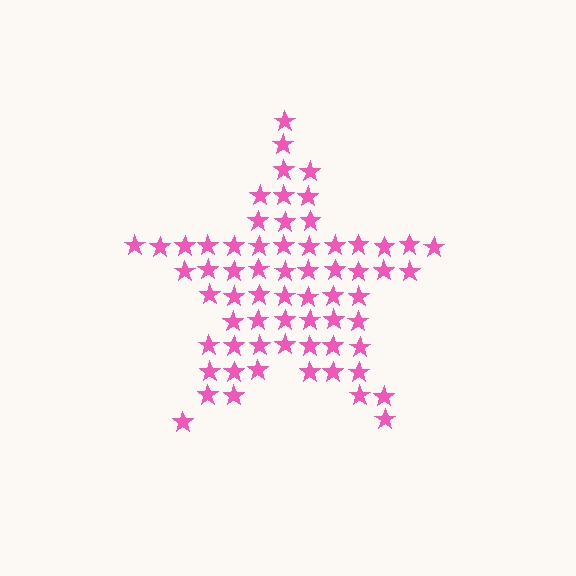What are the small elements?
The small elements are stars.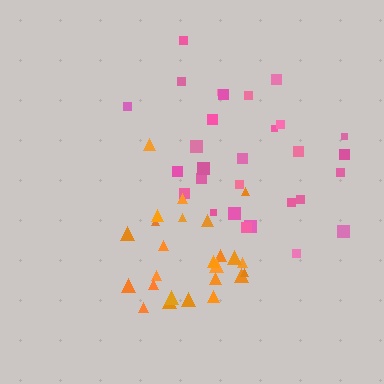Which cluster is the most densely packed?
Orange.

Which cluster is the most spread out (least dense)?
Pink.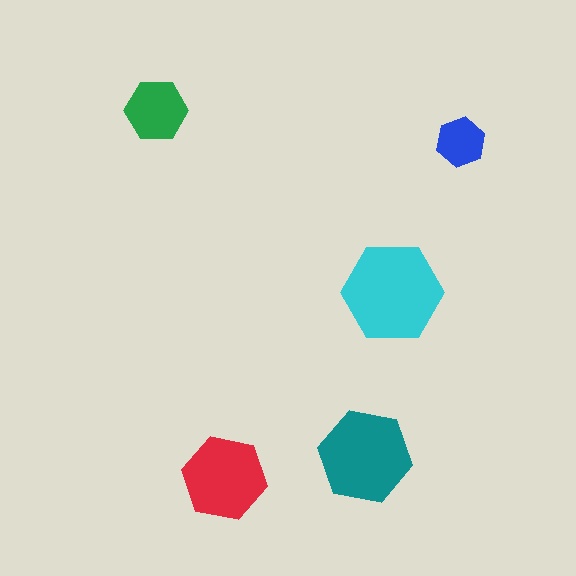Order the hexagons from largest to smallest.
the cyan one, the teal one, the red one, the green one, the blue one.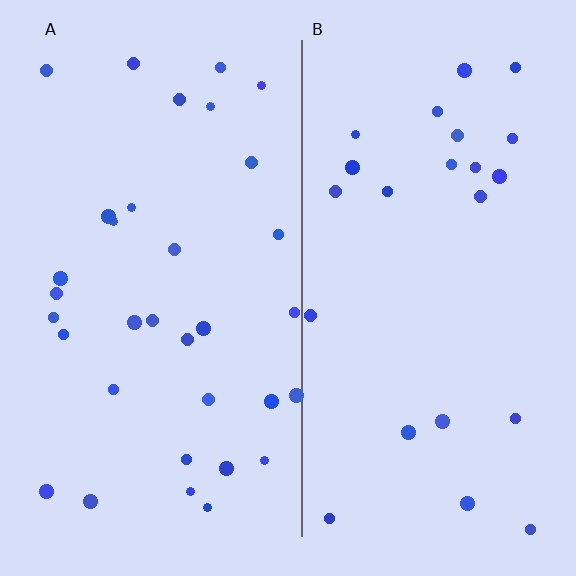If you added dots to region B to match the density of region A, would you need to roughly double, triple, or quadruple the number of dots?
Approximately double.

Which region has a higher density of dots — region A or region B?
A (the left).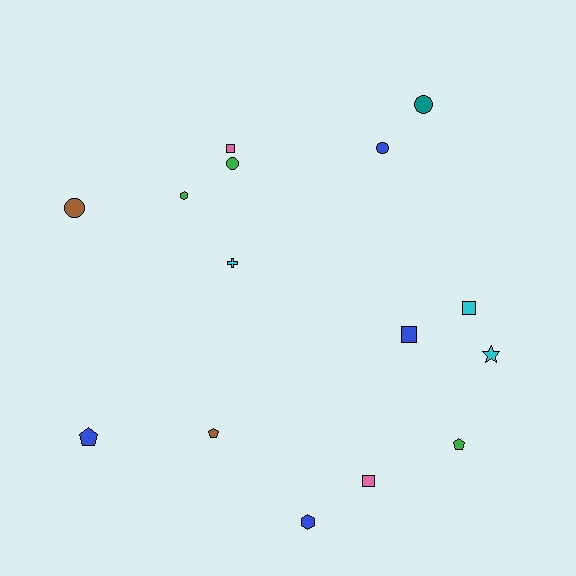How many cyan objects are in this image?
There are 3 cyan objects.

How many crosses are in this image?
There is 1 cross.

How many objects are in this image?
There are 15 objects.